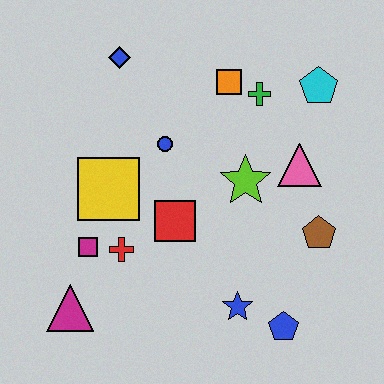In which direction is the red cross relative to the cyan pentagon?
The red cross is to the left of the cyan pentagon.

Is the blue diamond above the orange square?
Yes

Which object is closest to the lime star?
The pink triangle is closest to the lime star.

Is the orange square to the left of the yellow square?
No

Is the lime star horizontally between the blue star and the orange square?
No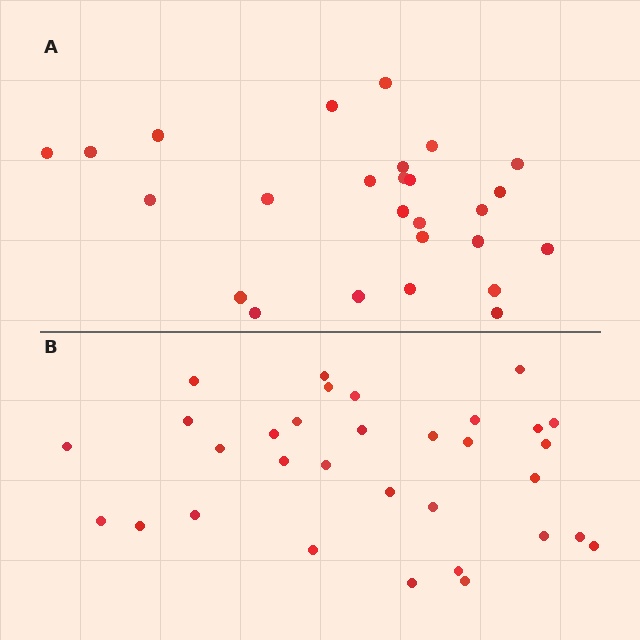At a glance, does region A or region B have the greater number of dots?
Region B (the bottom region) has more dots.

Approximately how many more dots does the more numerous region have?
Region B has about 6 more dots than region A.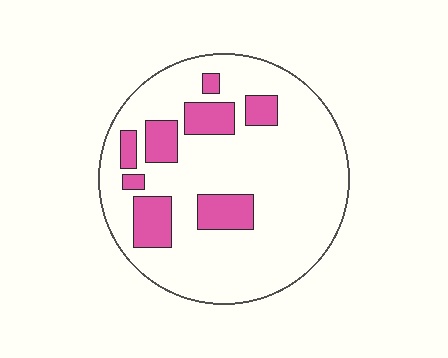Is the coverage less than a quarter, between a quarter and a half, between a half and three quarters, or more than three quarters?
Less than a quarter.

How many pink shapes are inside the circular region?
8.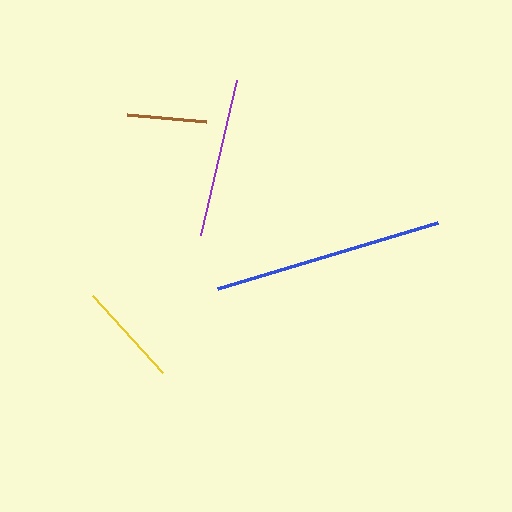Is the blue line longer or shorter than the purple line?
The blue line is longer than the purple line.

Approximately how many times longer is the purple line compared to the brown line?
The purple line is approximately 2.0 times the length of the brown line.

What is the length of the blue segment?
The blue segment is approximately 230 pixels long.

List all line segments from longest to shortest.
From longest to shortest: blue, purple, yellow, brown.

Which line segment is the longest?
The blue line is the longest at approximately 230 pixels.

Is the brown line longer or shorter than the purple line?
The purple line is longer than the brown line.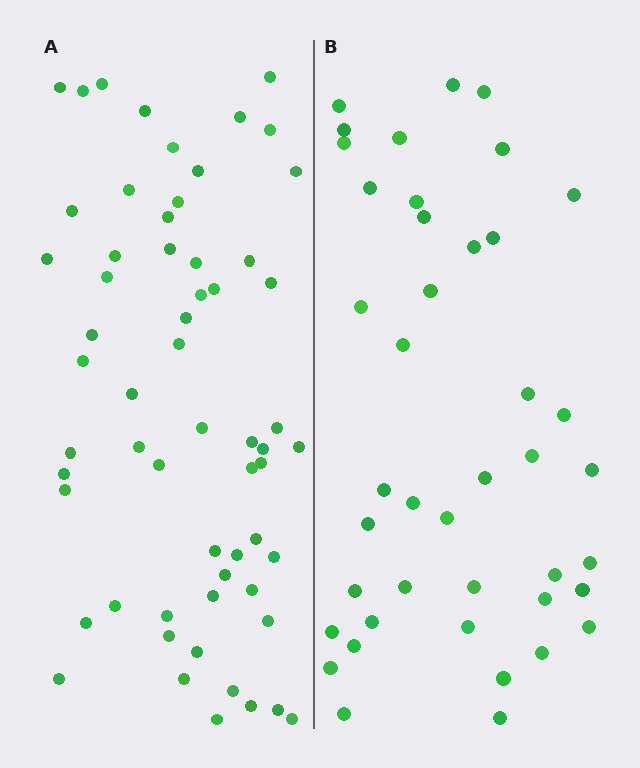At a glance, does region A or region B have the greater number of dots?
Region A (the left region) has more dots.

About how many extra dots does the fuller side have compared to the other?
Region A has approximately 20 more dots than region B.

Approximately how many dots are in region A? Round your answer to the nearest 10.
About 60 dots.